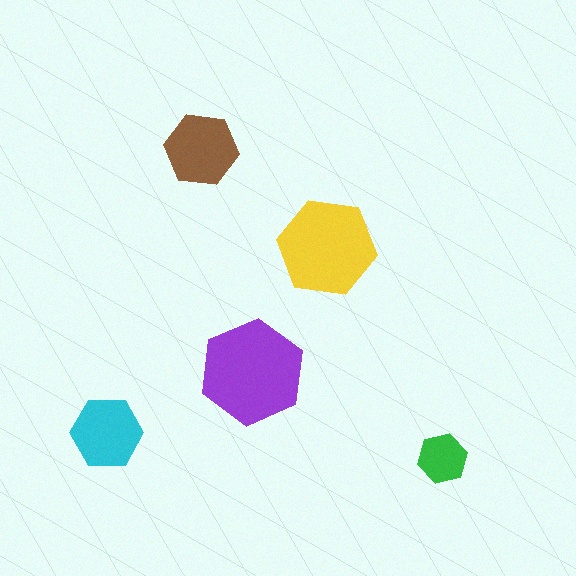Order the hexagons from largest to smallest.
the purple one, the yellow one, the brown one, the cyan one, the green one.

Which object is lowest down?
The green hexagon is bottommost.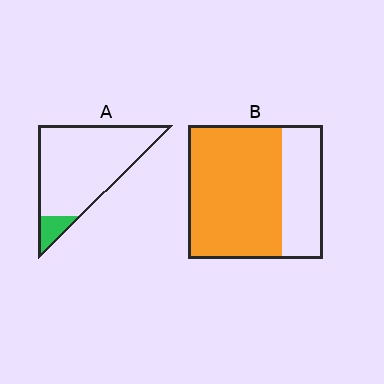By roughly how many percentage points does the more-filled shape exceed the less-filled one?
By roughly 60 percentage points (B over A).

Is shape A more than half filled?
No.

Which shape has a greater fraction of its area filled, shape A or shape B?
Shape B.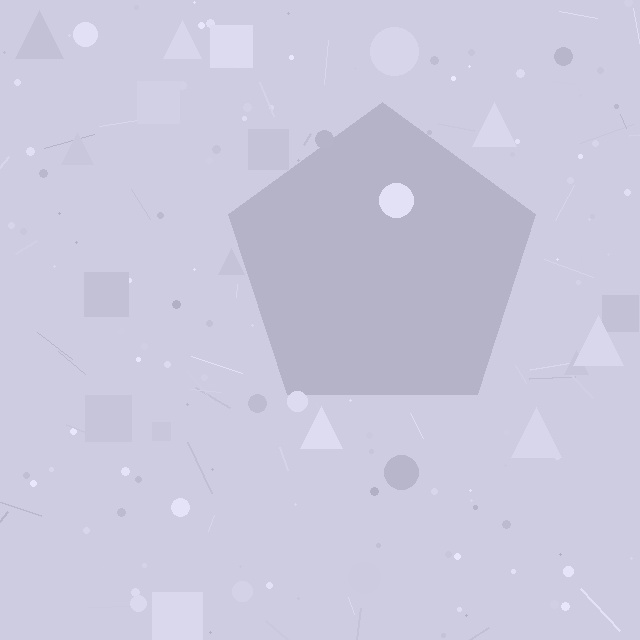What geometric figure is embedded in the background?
A pentagon is embedded in the background.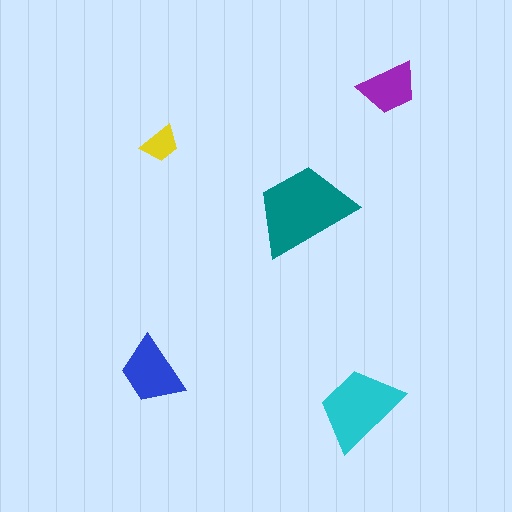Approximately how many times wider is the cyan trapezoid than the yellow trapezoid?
About 2 times wider.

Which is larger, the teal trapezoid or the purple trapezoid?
The teal one.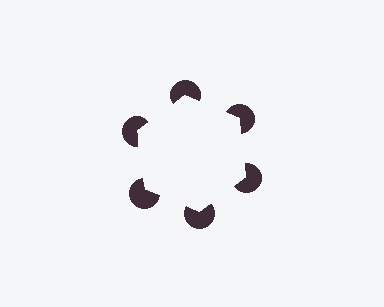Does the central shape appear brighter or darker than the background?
It typically appears slightly brighter than the background, even though no actual brightness change is drawn.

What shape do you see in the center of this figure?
An illusory hexagon — its edges are inferred from the aligned wedge cuts in the pac-man discs, not physically drawn.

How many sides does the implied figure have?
6 sides.